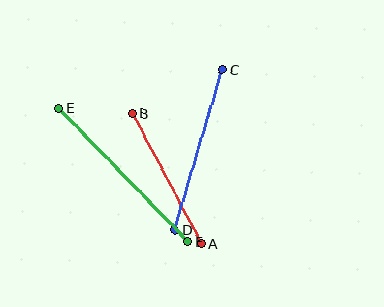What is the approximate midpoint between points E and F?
The midpoint is at approximately (124, 175) pixels.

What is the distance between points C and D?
The distance is approximately 167 pixels.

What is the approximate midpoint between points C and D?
The midpoint is at approximately (198, 150) pixels.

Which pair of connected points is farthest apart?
Points E and F are farthest apart.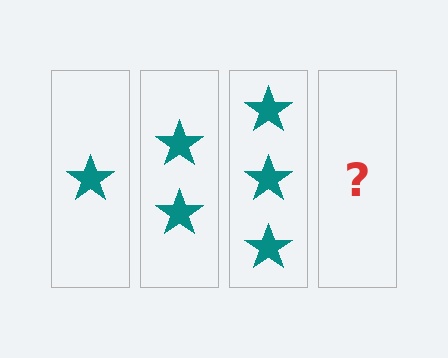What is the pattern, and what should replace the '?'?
The pattern is that each step adds one more star. The '?' should be 4 stars.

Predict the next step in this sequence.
The next step is 4 stars.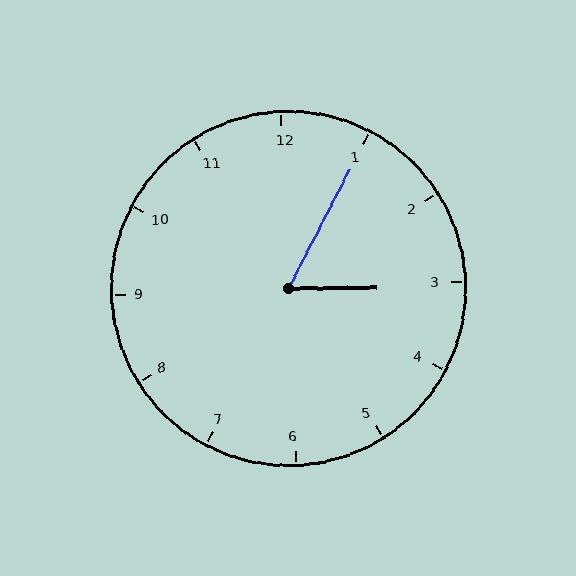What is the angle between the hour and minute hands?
Approximately 62 degrees.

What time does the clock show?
3:05.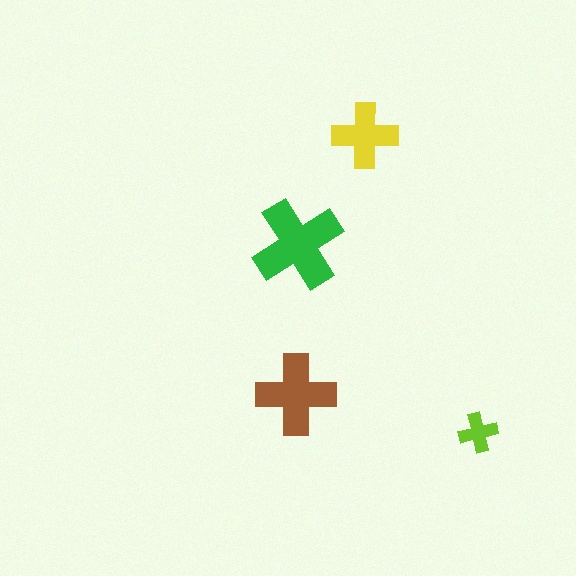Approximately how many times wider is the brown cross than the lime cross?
About 2 times wider.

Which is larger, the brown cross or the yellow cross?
The brown one.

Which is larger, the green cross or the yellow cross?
The green one.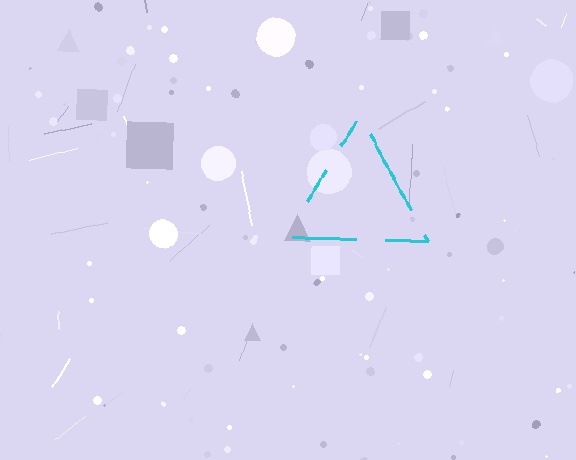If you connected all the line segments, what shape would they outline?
They would outline a triangle.